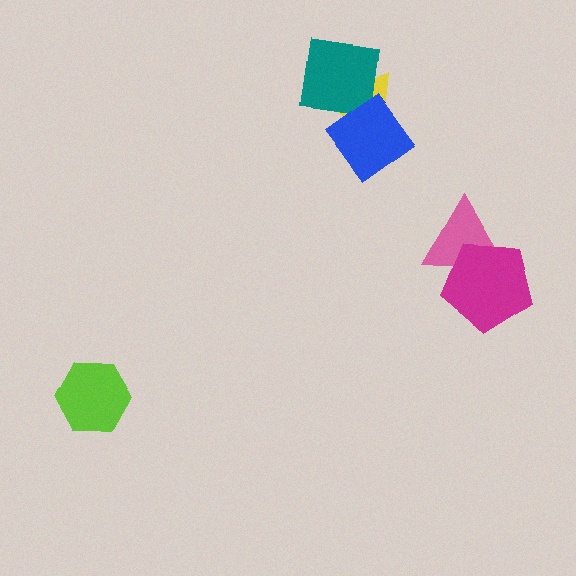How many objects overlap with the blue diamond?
2 objects overlap with the blue diamond.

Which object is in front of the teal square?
The blue diamond is in front of the teal square.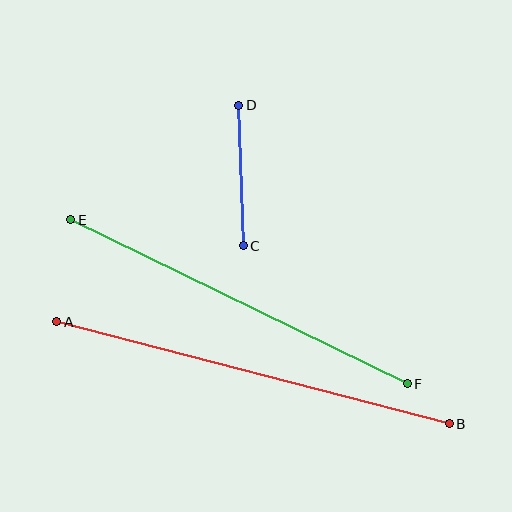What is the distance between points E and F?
The distance is approximately 374 pixels.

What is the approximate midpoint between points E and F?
The midpoint is at approximately (239, 302) pixels.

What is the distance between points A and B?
The distance is approximately 406 pixels.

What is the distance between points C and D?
The distance is approximately 140 pixels.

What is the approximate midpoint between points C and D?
The midpoint is at approximately (241, 176) pixels.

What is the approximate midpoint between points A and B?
The midpoint is at approximately (253, 373) pixels.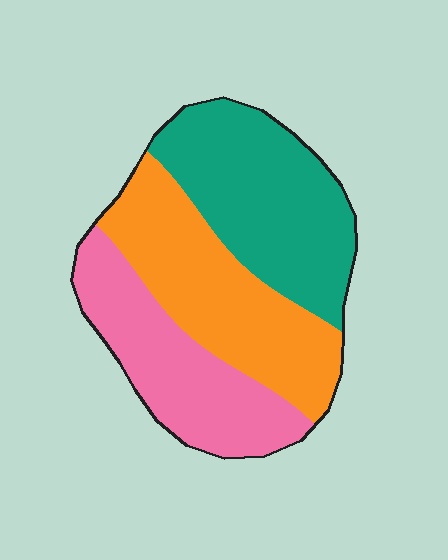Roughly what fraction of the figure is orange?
Orange takes up between a quarter and a half of the figure.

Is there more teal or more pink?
Teal.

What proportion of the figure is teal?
Teal covers roughly 35% of the figure.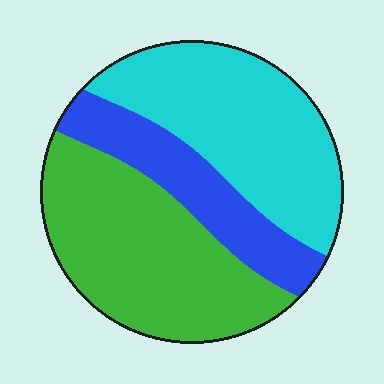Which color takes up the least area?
Blue, at roughly 20%.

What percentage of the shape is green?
Green takes up about two fifths (2/5) of the shape.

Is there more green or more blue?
Green.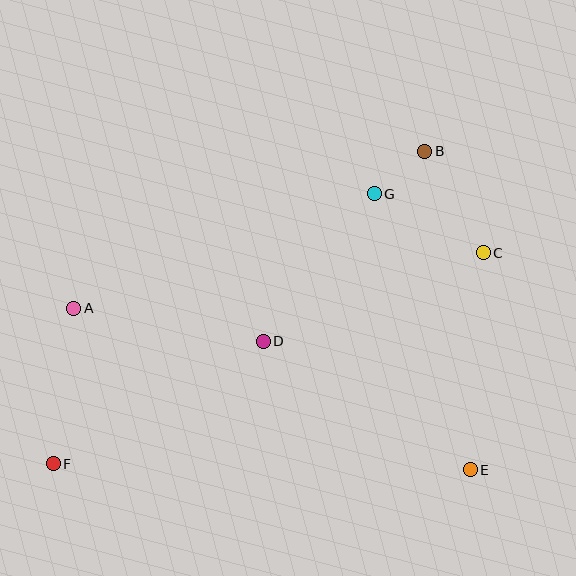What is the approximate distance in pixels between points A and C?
The distance between A and C is approximately 414 pixels.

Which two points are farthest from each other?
Points B and F are farthest from each other.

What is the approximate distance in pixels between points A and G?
The distance between A and G is approximately 322 pixels.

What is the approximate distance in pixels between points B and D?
The distance between B and D is approximately 250 pixels.